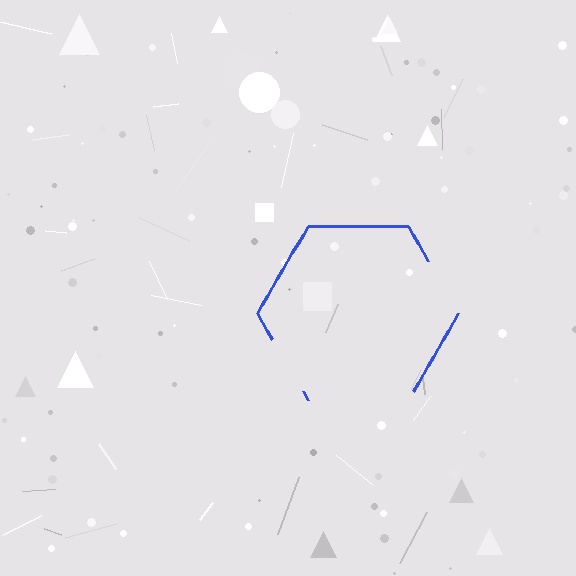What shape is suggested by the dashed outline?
The dashed outline suggests a hexagon.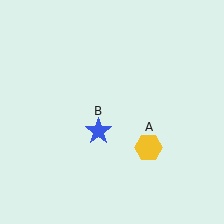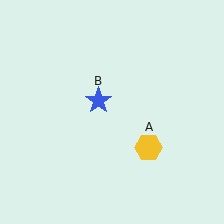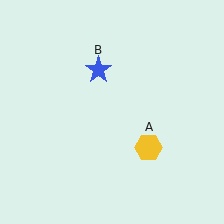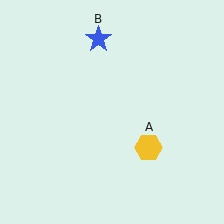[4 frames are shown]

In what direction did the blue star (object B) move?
The blue star (object B) moved up.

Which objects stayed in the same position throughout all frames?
Yellow hexagon (object A) remained stationary.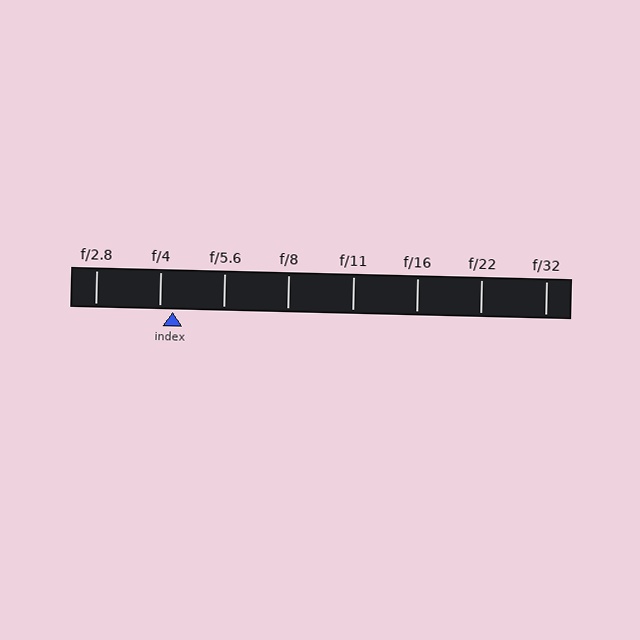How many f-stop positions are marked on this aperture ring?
There are 8 f-stop positions marked.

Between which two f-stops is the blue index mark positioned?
The index mark is between f/4 and f/5.6.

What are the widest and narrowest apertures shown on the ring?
The widest aperture shown is f/2.8 and the narrowest is f/32.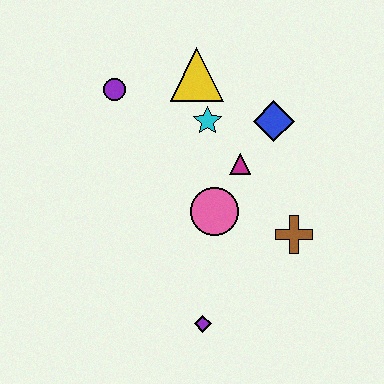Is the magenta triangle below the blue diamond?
Yes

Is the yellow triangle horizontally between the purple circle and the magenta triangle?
Yes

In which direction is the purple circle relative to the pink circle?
The purple circle is above the pink circle.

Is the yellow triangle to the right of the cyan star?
No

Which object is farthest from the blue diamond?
The purple diamond is farthest from the blue diamond.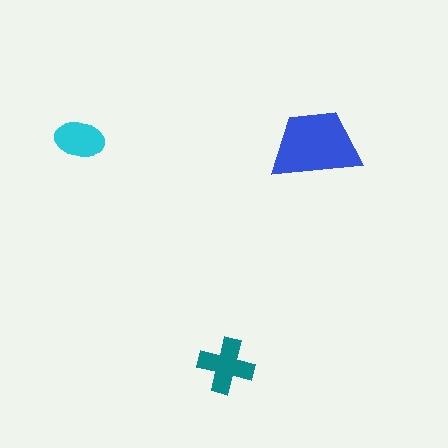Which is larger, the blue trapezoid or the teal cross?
The blue trapezoid.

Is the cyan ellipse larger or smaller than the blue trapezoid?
Smaller.